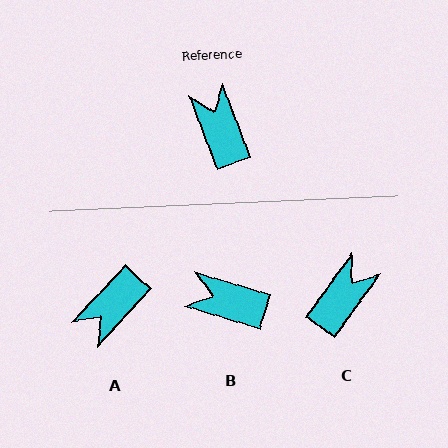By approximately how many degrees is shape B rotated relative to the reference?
Approximately 53 degrees counter-clockwise.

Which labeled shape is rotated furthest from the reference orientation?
A, about 117 degrees away.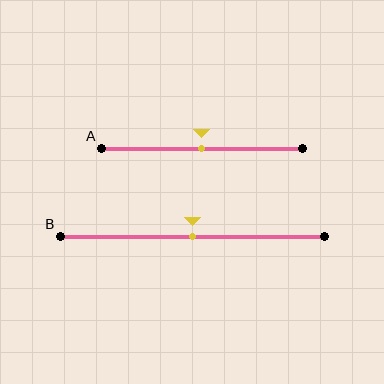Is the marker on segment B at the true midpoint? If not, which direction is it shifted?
Yes, the marker on segment B is at the true midpoint.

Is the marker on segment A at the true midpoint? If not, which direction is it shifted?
Yes, the marker on segment A is at the true midpoint.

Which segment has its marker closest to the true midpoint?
Segment A has its marker closest to the true midpoint.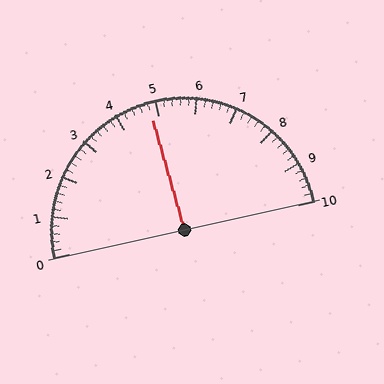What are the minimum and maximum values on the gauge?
The gauge ranges from 0 to 10.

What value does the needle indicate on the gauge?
The needle indicates approximately 4.8.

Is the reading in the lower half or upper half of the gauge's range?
The reading is in the lower half of the range (0 to 10).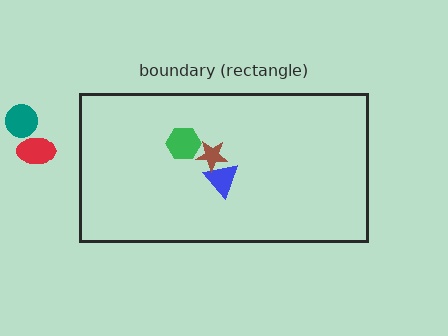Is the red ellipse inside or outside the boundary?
Outside.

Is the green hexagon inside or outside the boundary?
Inside.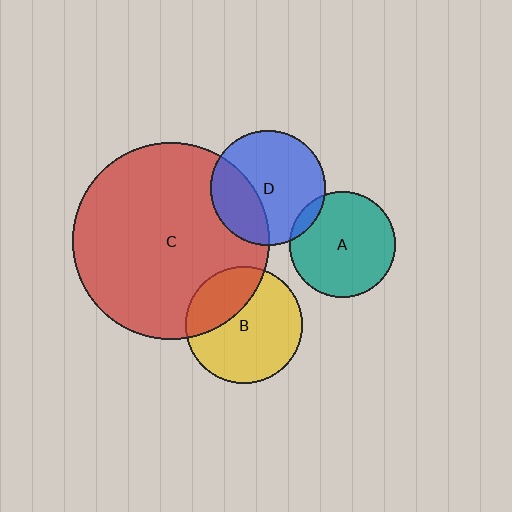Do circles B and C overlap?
Yes.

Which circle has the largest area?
Circle C (red).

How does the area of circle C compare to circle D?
Approximately 2.9 times.